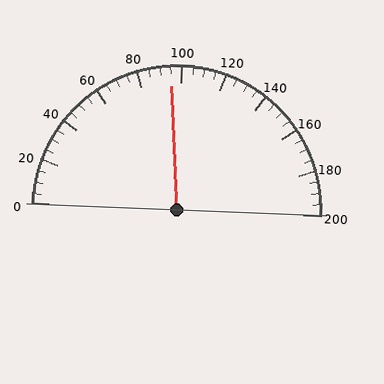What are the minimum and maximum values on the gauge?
The gauge ranges from 0 to 200.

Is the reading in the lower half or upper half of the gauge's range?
The reading is in the lower half of the range (0 to 200).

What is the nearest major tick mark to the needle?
The nearest major tick mark is 100.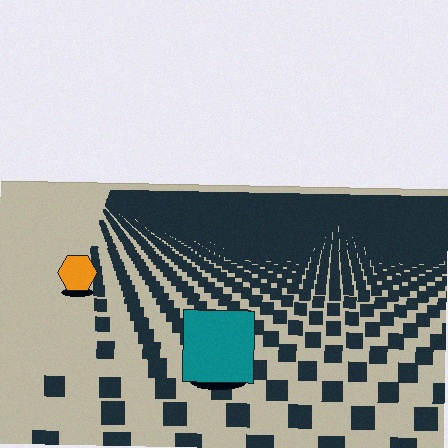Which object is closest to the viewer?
The teal square is closest. The texture marks near it are larger and more spread out.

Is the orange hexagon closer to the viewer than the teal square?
No. The teal square is closer — you can tell from the texture gradient: the ground texture is coarser near it.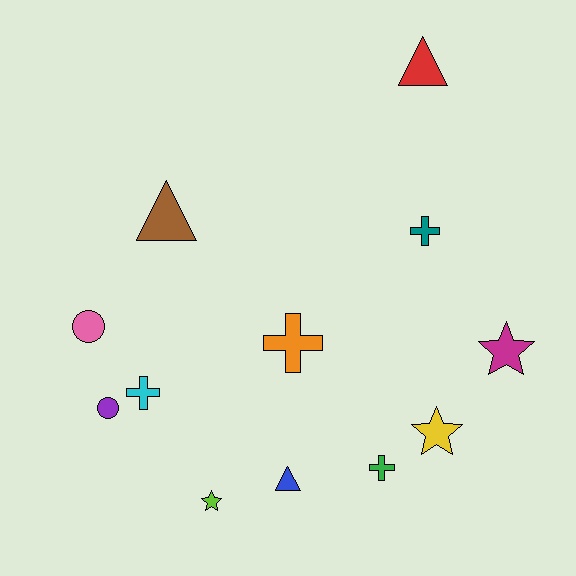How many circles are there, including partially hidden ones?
There are 2 circles.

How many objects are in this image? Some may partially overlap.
There are 12 objects.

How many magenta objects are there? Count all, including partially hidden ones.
There is 1 magenta object.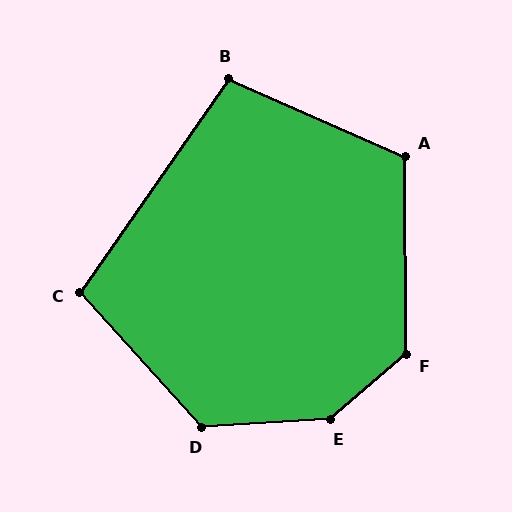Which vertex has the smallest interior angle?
B, at approximately 101 degrees.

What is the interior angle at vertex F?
Approximately 130 degrees (obtuse).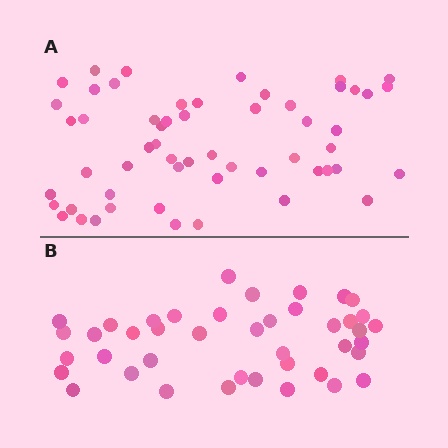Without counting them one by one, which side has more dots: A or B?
Region A (the top region) has more dots.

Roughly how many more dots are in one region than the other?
Region A has approximately 15 more dots than region B.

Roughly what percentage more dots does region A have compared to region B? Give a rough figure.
About 35% more.